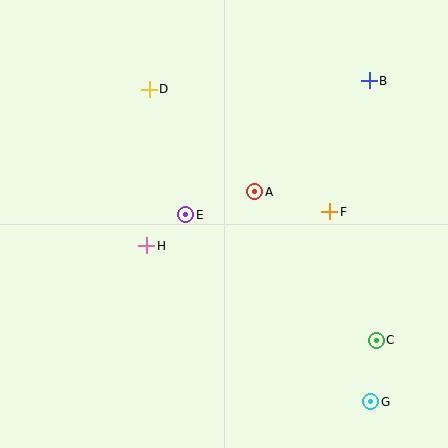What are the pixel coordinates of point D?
Point D is at (149, 89).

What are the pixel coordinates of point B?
Point B is at (369, 81).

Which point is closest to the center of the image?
Point E at (186, 215) is closest to the center.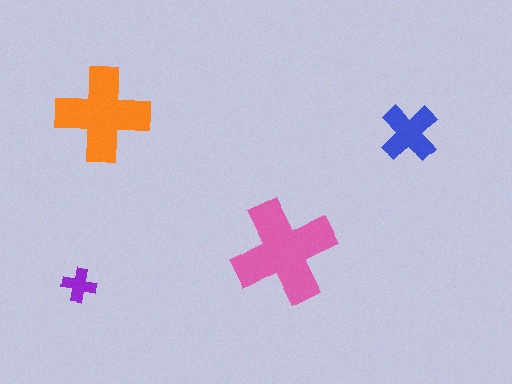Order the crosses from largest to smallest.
the pink one, the orange one, the blue one, the purple one.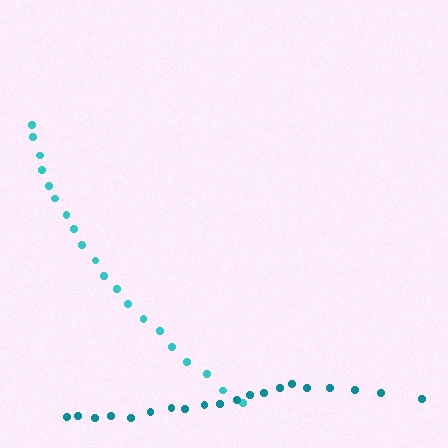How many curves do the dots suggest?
There are 2 distinct paths.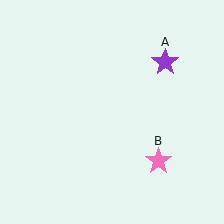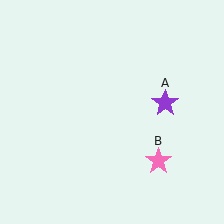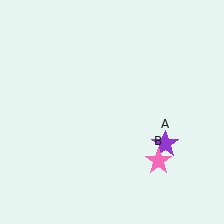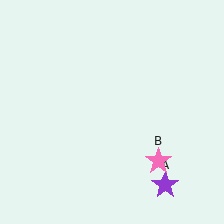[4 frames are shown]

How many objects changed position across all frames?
1 object changed position: purple star (object A).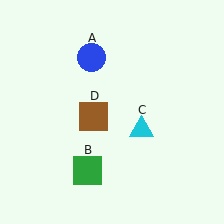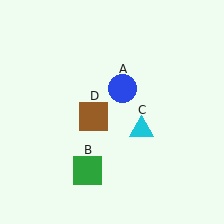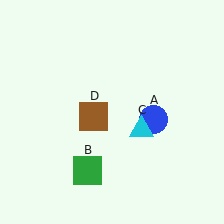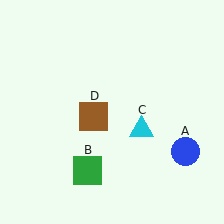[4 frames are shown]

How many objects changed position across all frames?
1 object changed position: blue circle (object A).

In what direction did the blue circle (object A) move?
The blue circle (object A) moved down and to the right.